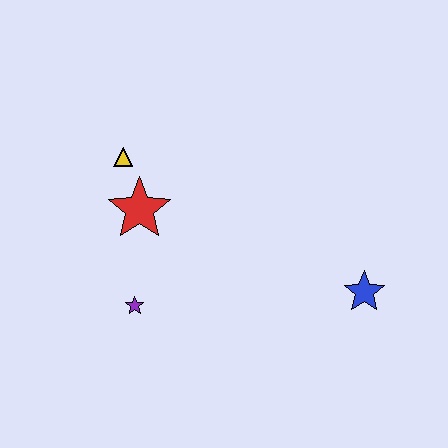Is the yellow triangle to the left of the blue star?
Yes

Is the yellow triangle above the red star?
Yes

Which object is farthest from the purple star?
The blue star is farthest from the purple star.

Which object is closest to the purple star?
The red star is closest to the purple star.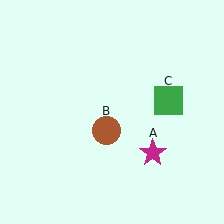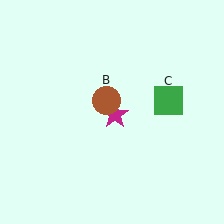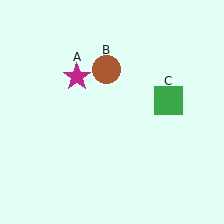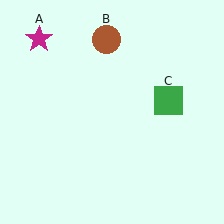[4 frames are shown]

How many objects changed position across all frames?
2 objects changed position: magenta star (object A), brown circle (object B).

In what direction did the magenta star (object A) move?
The magenta star (object A) moved up and to the left.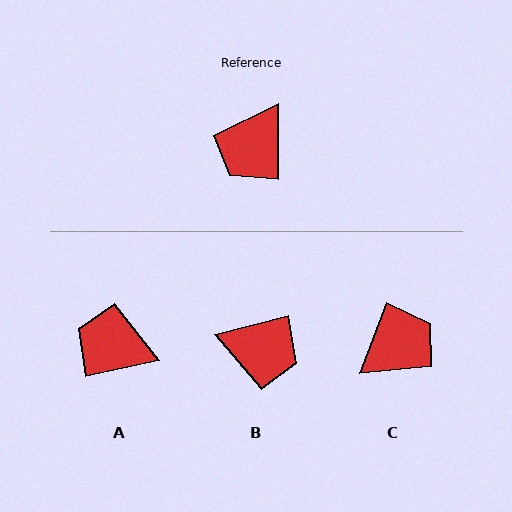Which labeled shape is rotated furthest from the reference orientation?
C, about 160 degrees away.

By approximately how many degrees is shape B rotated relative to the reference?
Approximately 105 degrees counter-clockwise.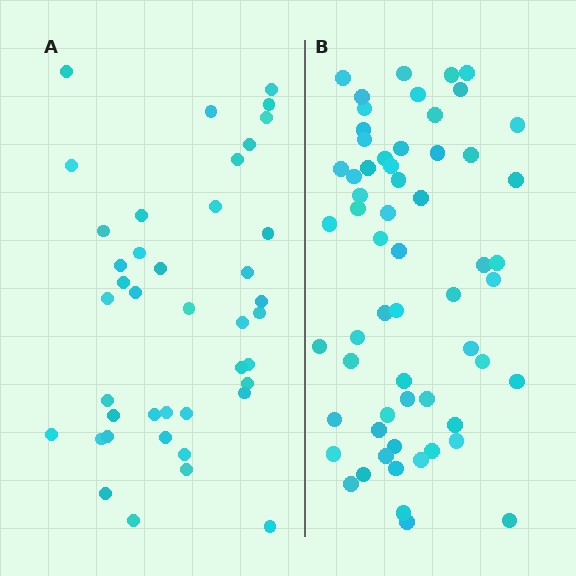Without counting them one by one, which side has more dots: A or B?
Region B (the right region) has more dots.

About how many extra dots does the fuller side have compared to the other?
Region B has approximately 20 more dots than region A.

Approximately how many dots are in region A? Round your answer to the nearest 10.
About 40 dots. (The exact count is 41, which rounds to 40.)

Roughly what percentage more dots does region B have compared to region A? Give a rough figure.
About 45% more.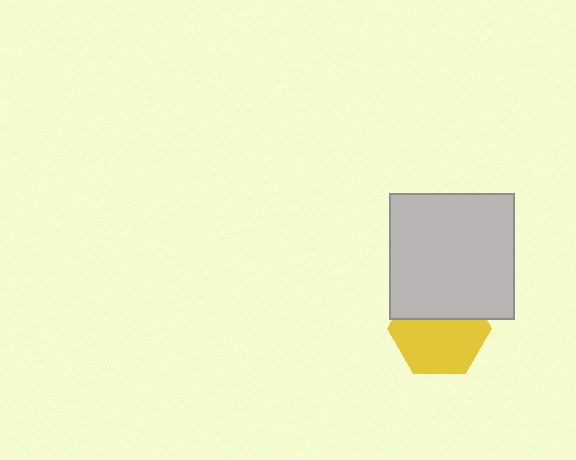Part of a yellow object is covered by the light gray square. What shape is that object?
It is a hexagon.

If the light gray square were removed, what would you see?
You would see the complete yellow hexagon.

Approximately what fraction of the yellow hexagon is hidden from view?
Roughly 37% of the yellow hexagon is hidden behind the light gray square.